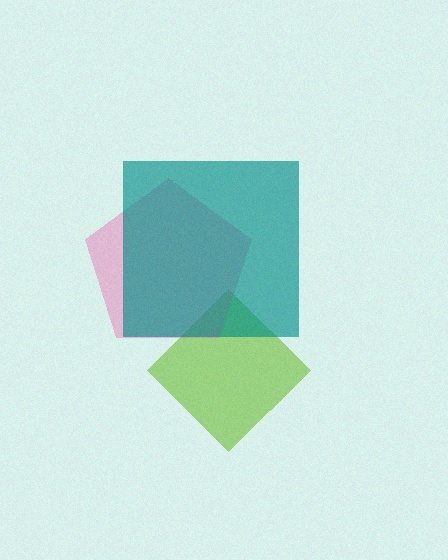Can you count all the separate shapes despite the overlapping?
Yes, there are 3 separate shapes.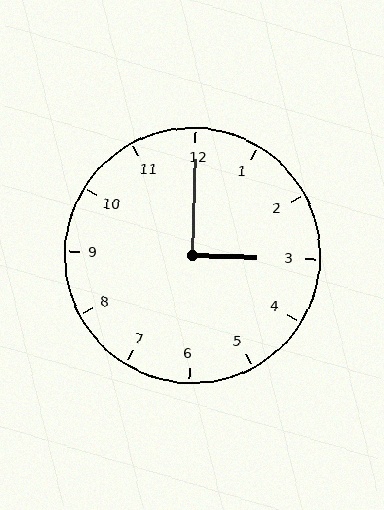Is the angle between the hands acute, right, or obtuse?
It is right.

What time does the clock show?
3:00.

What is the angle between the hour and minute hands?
Approximately 90 degrees.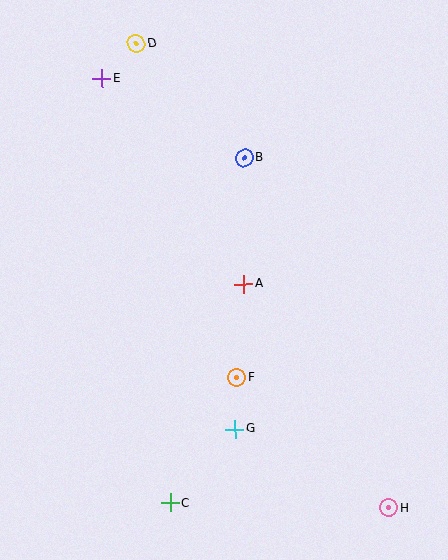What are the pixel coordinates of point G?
Point G is at (235, 429).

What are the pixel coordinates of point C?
Point C is at (170, 503).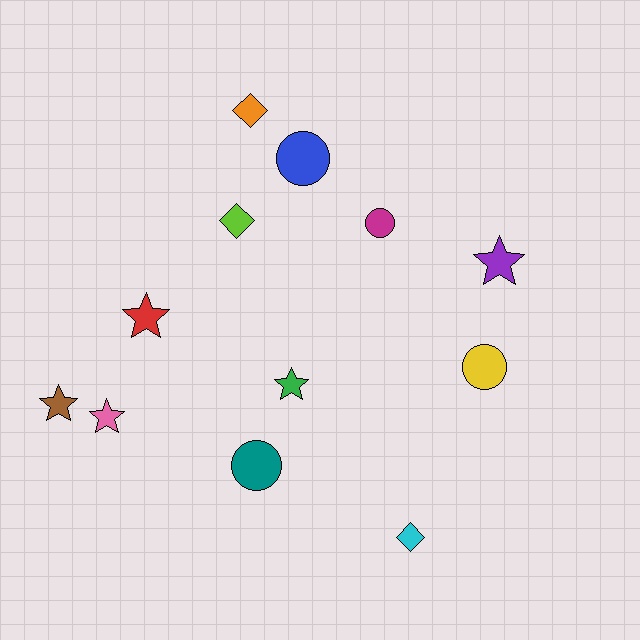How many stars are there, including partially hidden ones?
There are 5 stars.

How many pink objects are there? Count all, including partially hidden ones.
There is 1 pink object.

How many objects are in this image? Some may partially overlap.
There are 12 objects.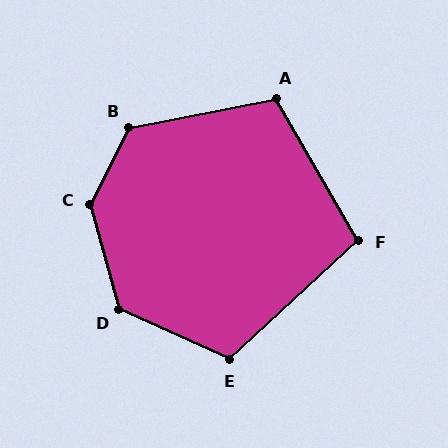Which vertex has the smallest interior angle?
F, at approximately 103 degrees.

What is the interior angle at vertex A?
Approximately 109 degrees (obtuse).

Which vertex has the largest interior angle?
C, at approximately 138 degrees.